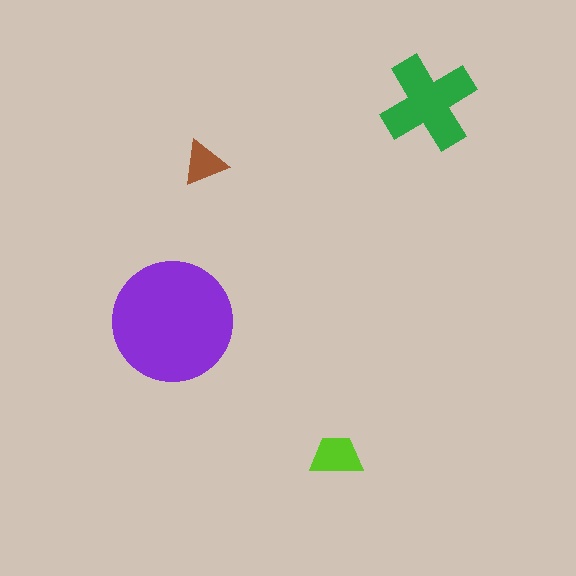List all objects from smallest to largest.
The brown triangle, the lime trapezoid, the green cross, the purple circle.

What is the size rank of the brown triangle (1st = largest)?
4th.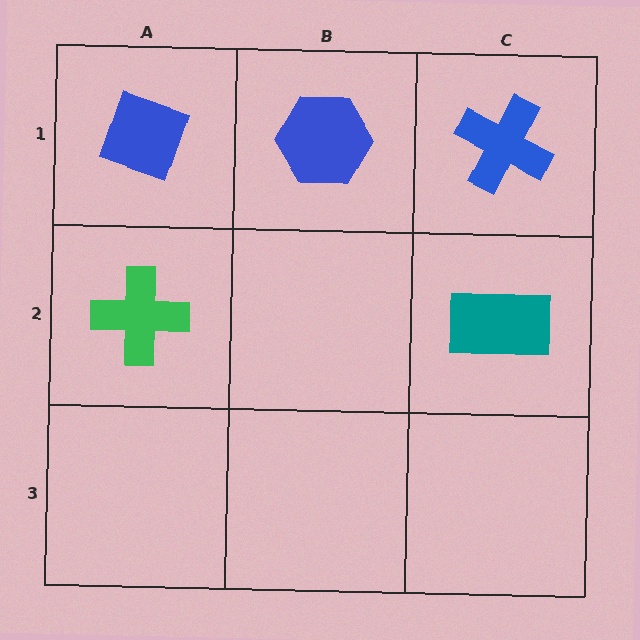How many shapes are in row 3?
0 shapes.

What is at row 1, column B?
A blue hexagon.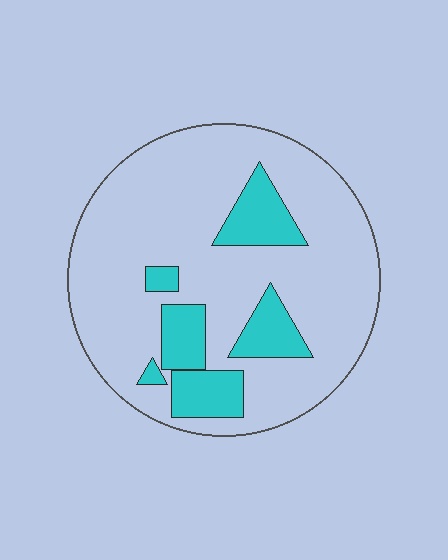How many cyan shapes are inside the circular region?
6.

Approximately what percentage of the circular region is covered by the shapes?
Approximately 20%.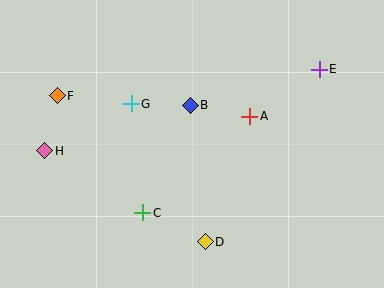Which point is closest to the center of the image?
Point B at (190, 105) is closest to the center.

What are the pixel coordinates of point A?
Point A is at (250, 116).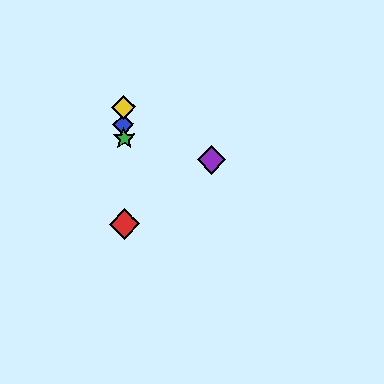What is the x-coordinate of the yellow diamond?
The yellow diamond is at x≈123.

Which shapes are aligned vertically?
The red diamond, the blue diamond, the green star, the yellow diamond are aligned vertically.